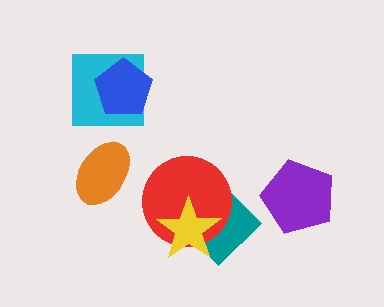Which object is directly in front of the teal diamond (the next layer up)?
The red circle is directly in front of the teal diamond.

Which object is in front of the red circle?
The yellow star is in front of the red circle.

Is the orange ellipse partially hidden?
No, no other shape covers it.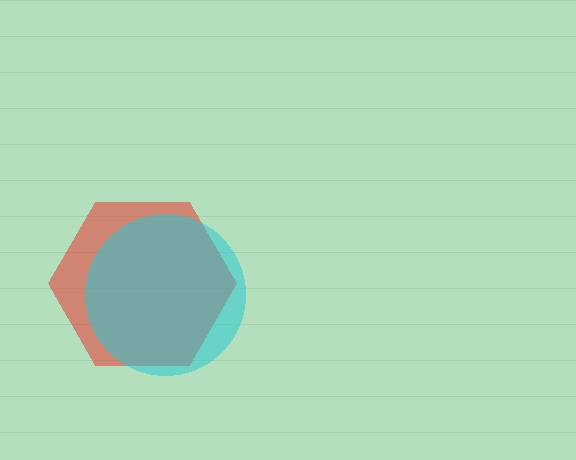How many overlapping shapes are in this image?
There are 2 overlapping shapes in the image.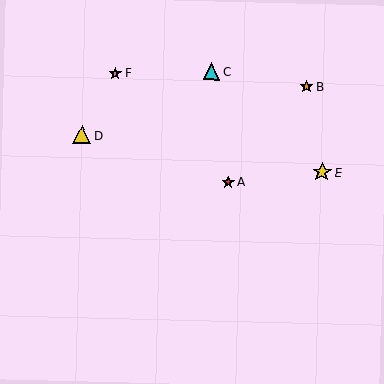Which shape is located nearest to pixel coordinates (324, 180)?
The yellow star (labeled E) at (322, 172) is nearest to that location.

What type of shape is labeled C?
Shape C is a cyan triangle.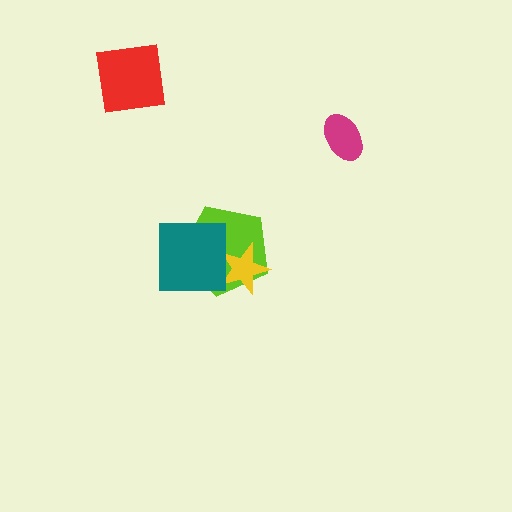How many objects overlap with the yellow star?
2 objects overlap with the yellow star.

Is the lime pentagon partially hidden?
Yes, it is partially covered by another shape.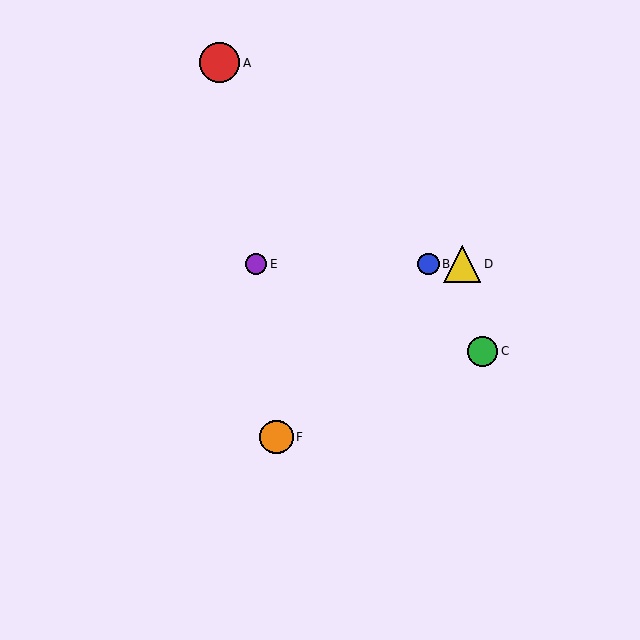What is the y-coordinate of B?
Object B is at y≈264.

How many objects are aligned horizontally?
3 objects (B, D, E) are aligned horizontally.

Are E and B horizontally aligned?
Yes, both are at y≈264.